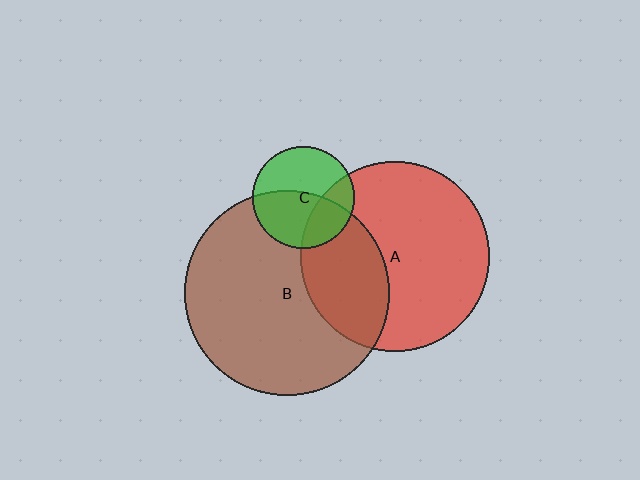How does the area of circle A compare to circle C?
Approximately 3.5 times.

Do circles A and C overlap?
Yes.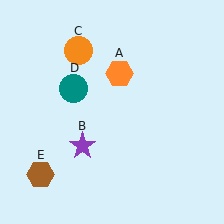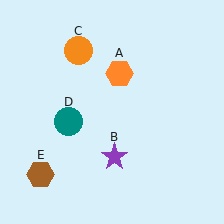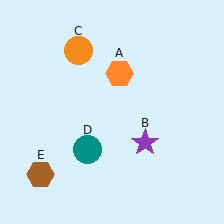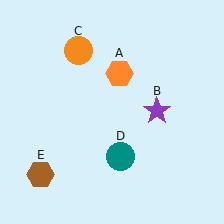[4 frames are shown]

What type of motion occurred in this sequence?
The purple star (object B), teal circle (object D) rotated counterclockwise around the center of the scene.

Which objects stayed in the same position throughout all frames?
Orange hexagon (object A) and orange circle (object C) and brown hexagon (object E) remained stationary.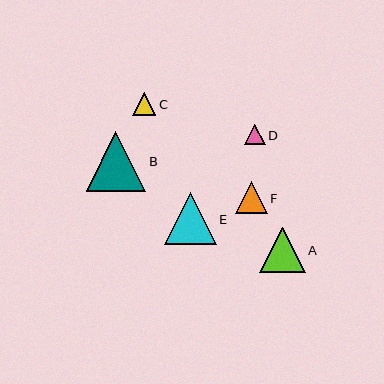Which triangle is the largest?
Triangle B is the largest with a size of approximately 60 pixels.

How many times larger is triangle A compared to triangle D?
Triangle A is approximately 2.2 times the size of triangle D.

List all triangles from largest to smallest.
From largest to smallest: B, E, A, F, C, D.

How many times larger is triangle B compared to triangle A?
Triangle B is approximately 1.3 times the size of triangle A.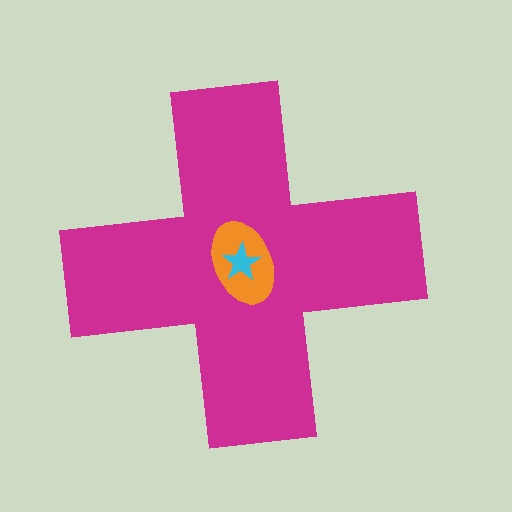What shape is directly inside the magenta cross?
The orange ellipse.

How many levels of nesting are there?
3.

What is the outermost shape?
The magenta cross.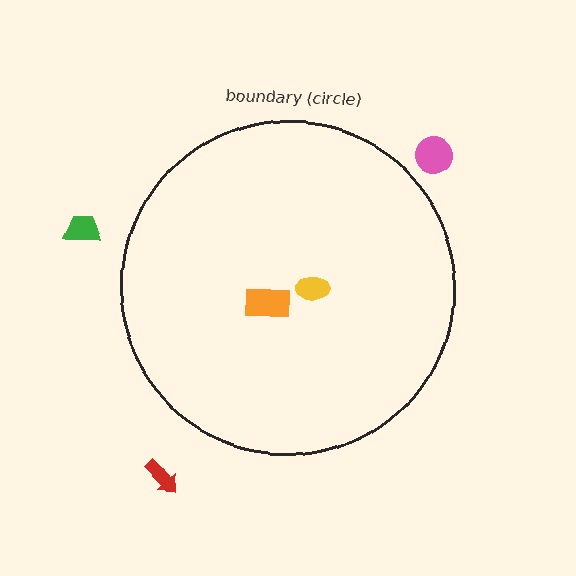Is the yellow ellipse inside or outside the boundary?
Inside.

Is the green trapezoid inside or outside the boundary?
Outside.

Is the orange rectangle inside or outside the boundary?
Inside.